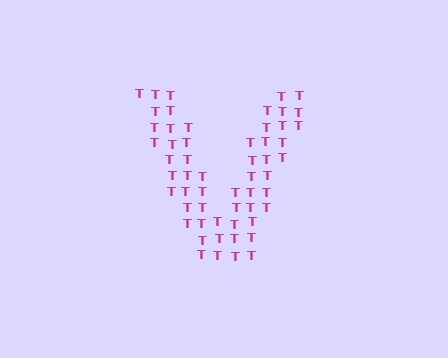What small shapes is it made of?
It is made of small letter T's.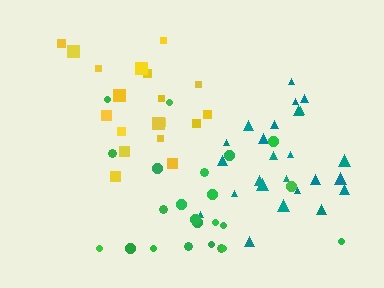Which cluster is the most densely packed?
Teal.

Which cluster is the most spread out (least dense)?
Green.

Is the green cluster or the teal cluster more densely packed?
Teal.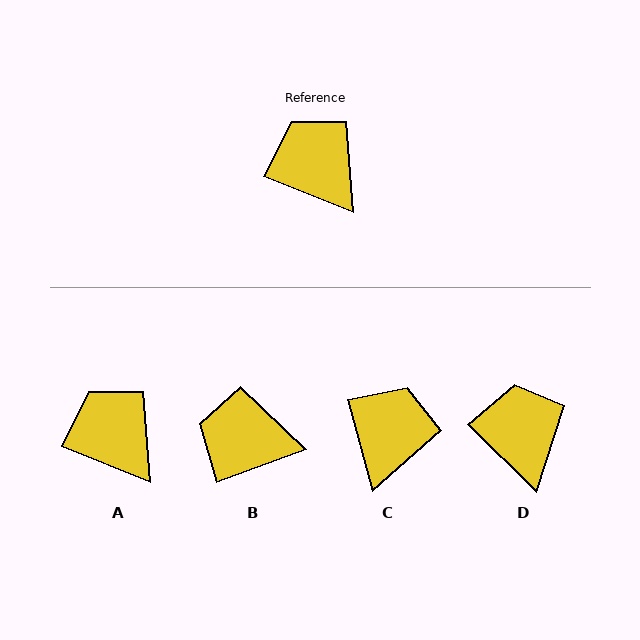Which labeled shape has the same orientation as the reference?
A.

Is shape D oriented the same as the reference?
No, it is off by about 23 degrees.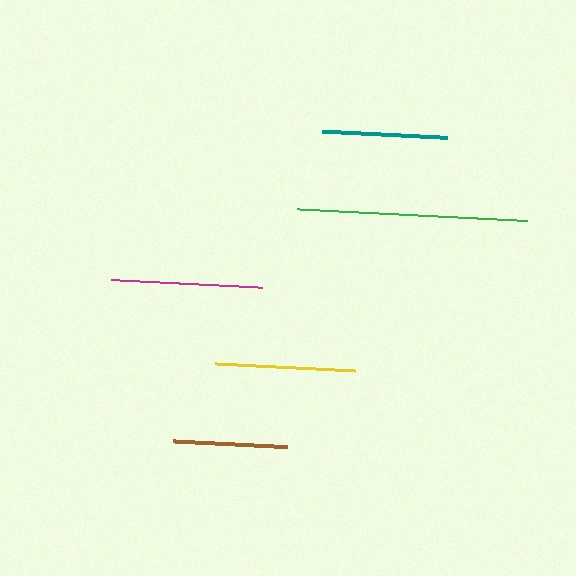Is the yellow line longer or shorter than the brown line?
The yellow line is longer than the brown line.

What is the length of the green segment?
The green segment is approximately 230 pixels long.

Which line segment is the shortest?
The brown line is the shortest at approximately 114 pixels.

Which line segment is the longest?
The green line is the longest at approximately 230 pixels.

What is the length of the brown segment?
The brown segment is approximately 114 pixels long.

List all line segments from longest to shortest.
From longest to shortest: green, magenta, yellow, teal, brown.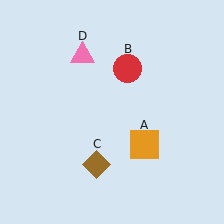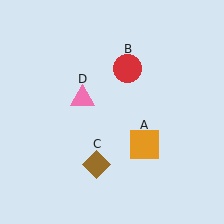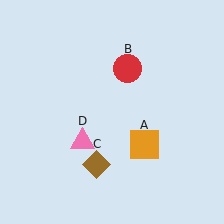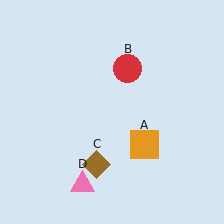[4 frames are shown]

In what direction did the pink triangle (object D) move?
The pink triangle (object D) moved down.